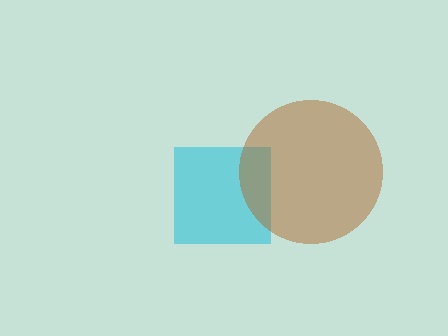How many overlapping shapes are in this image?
There are 2 overlapping shapes in the image.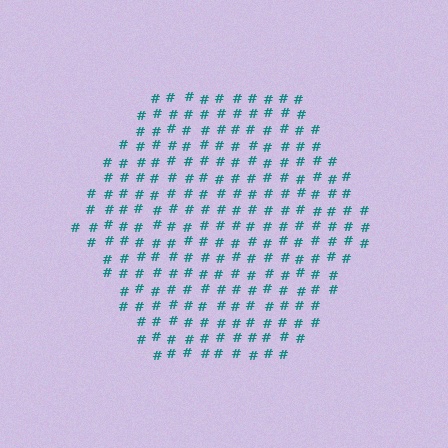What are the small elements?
The small elements are hash symbols.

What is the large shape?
The large shape is a hexagon.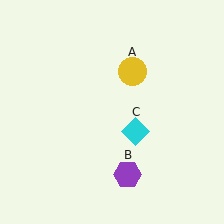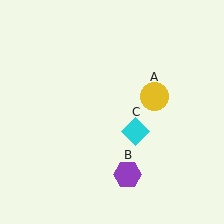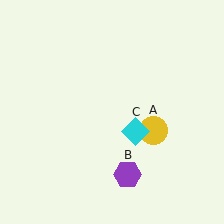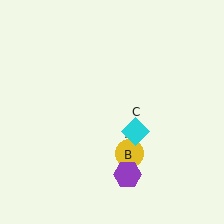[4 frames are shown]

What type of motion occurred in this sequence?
The yellow circle (object A) rotated clockwise around the center of the scene.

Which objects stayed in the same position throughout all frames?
Purple hexagon (object B) and cyan diamond (object C) remained stationary.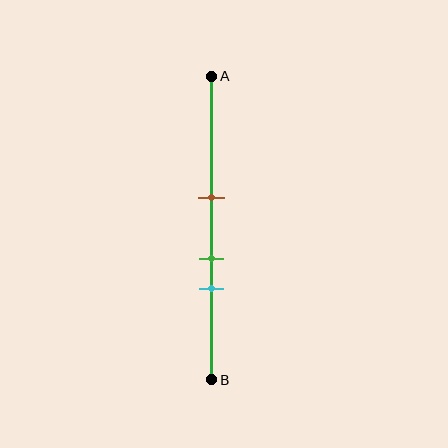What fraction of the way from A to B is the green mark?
The green mark is approximately 60% (0.6) of the way from A to B.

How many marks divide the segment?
There are 3 marks dividing the segment.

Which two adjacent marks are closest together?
The green and cyan marks are the closest adjacent pair.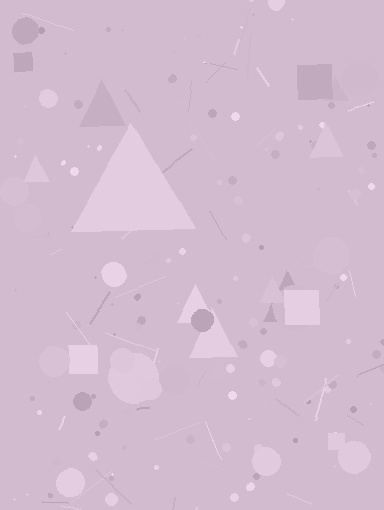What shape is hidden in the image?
A triangle is hidden in the image.